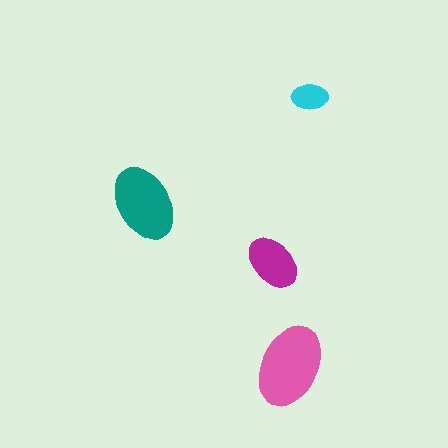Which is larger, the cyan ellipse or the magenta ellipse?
The magenta one.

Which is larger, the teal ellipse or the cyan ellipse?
The teal one.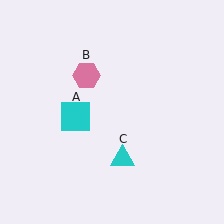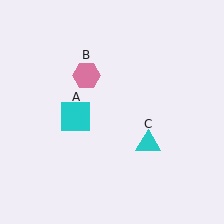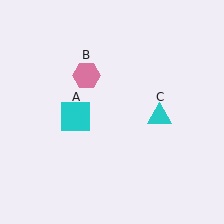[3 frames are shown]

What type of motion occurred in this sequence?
The cyan triangle (object C) rotated counterclockwise around the center of the scene.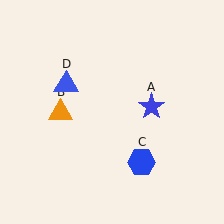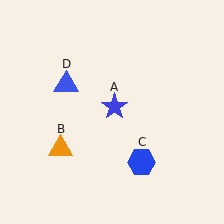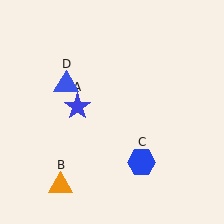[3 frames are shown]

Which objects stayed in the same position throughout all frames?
Blue hexagon (object C) and blue triangle (object D) remained stationary.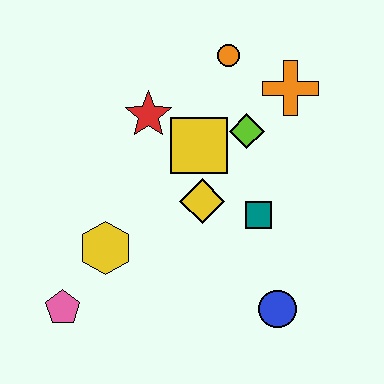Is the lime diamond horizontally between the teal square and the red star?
Yes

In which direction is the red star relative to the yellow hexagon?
The red star is above the yellow hexagon.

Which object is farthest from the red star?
The blue circle is farthest from the red star.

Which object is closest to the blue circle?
The teal square is closest to the blue circle.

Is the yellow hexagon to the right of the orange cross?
No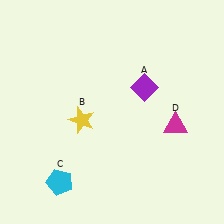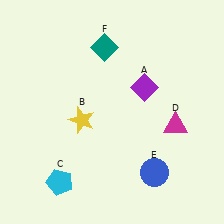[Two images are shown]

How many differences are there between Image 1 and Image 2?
There are 2 differences between the two images.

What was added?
A blue circle (E), a teal diamond (F) were added in Image 2.